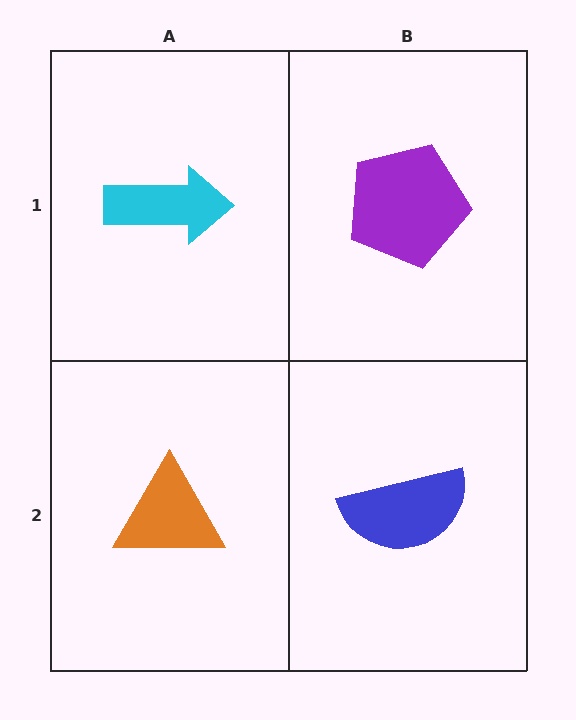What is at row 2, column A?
An orange triangle.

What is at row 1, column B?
A purple pentagon.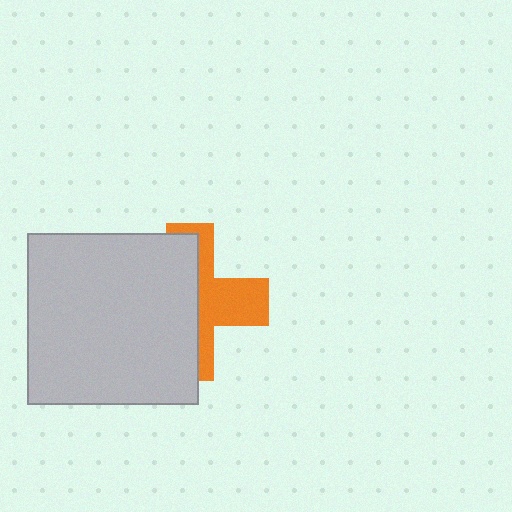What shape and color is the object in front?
The object in front is a light gray square.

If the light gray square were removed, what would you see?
You would see the complete orange cross.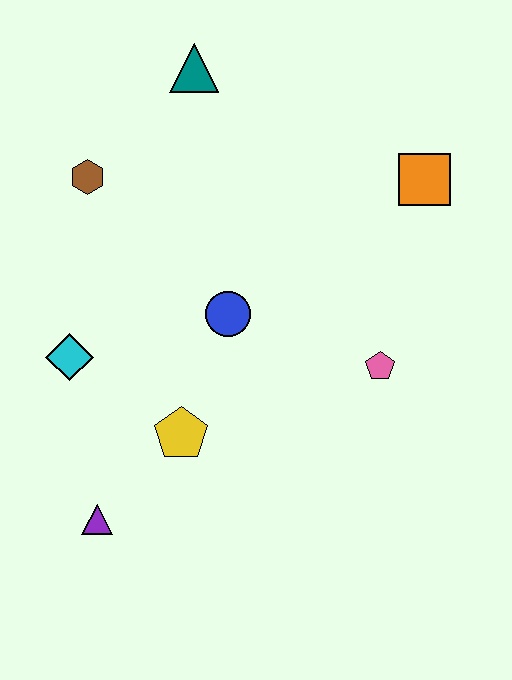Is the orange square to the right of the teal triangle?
Yes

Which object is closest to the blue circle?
The yellow pentagon is closest to the blue circle.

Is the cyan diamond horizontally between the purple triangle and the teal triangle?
No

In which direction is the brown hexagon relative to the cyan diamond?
The brown hexagon is above the cyan diamond.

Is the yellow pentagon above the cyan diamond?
No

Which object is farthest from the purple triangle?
The orange square is farthest from the purple triangle.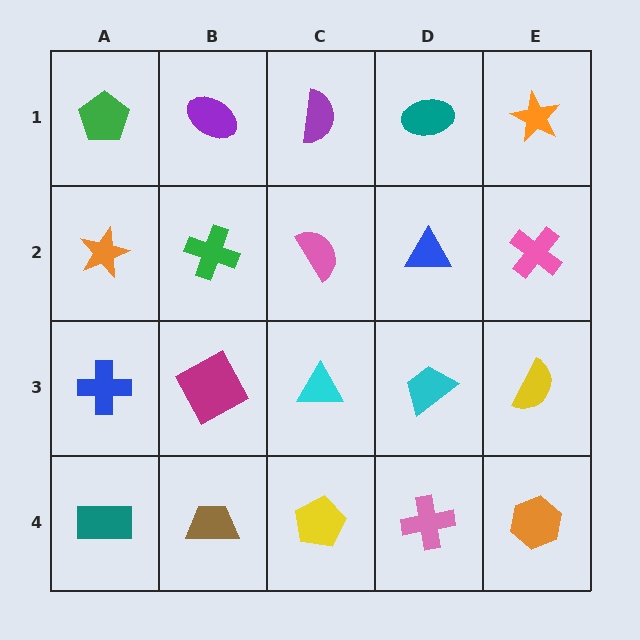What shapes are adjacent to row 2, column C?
A purple semicircle (row 1, column C), a cyan triangle (row 3, column C), a green cross (row 2, column B), a blue triangle (row 2, column D).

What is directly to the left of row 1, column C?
A purple ellipse.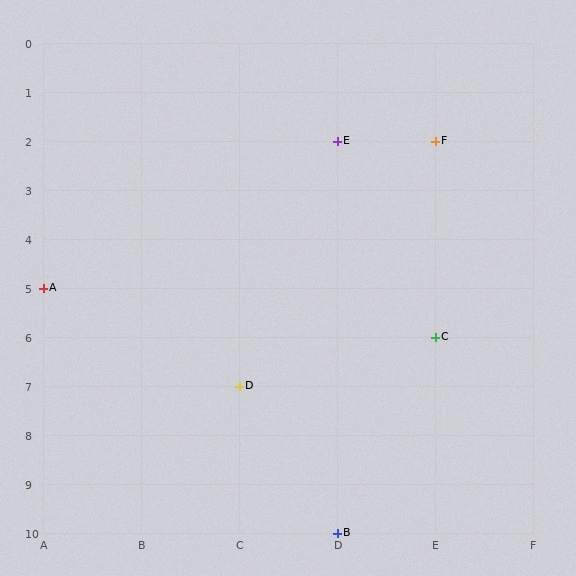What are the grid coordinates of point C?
Point C is at grid coordinates (E, 6).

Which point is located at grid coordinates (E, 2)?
Point F is at (E, 2).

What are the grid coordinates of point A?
Point A is at grid coordinates (A, 5).